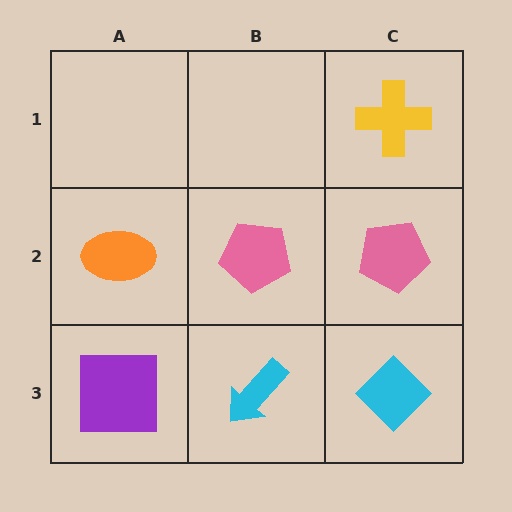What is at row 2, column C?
A pink pentagon.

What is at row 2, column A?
An orange ellipse.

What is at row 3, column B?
A cyan arrow.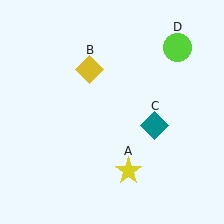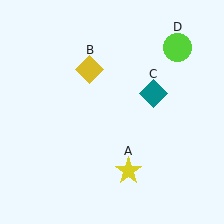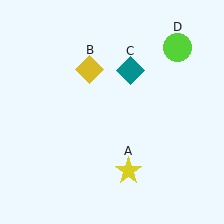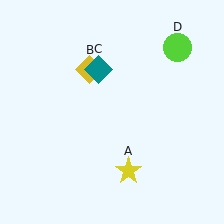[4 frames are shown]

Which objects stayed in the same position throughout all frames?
Yellow star (object A) and yellow diamond (object B) and lime circle (object D) remained stationary.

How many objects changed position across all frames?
1 object changed position: teal diamond (object C).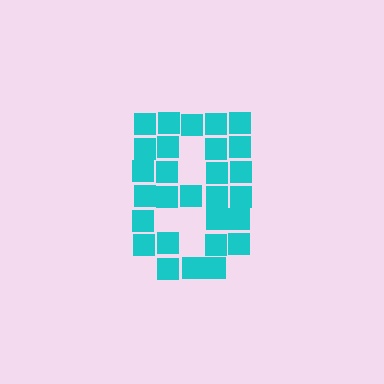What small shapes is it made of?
It is made of small squares.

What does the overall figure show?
The overall figure shows the digit 8.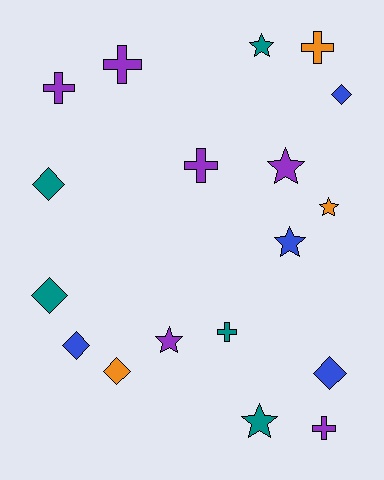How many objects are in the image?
There are 18 objects.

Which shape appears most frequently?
Diamond, with 6 objects.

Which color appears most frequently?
Purple, with 6 objects.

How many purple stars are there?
There are 2 purple stars.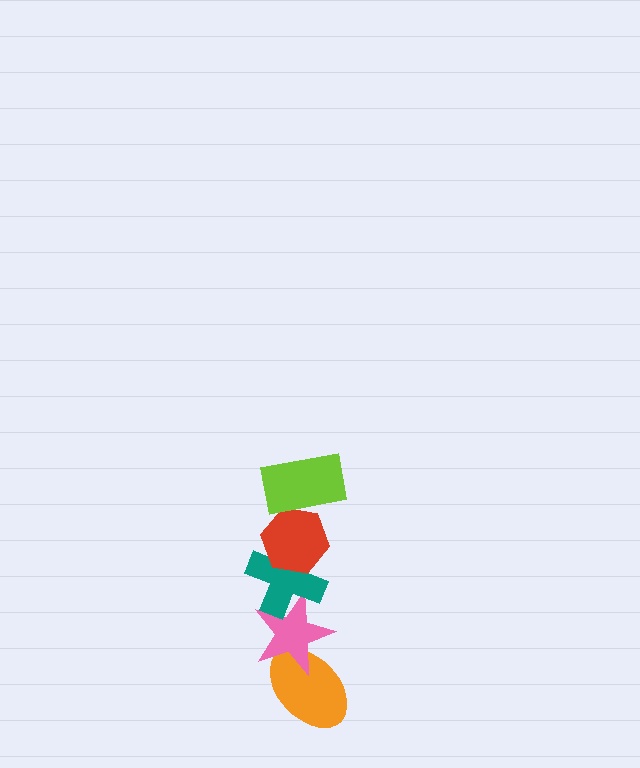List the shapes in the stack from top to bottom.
From top to bottom: the lime rectangle, the red hexagon, the teal cross, the pink star, the orange ellipse.